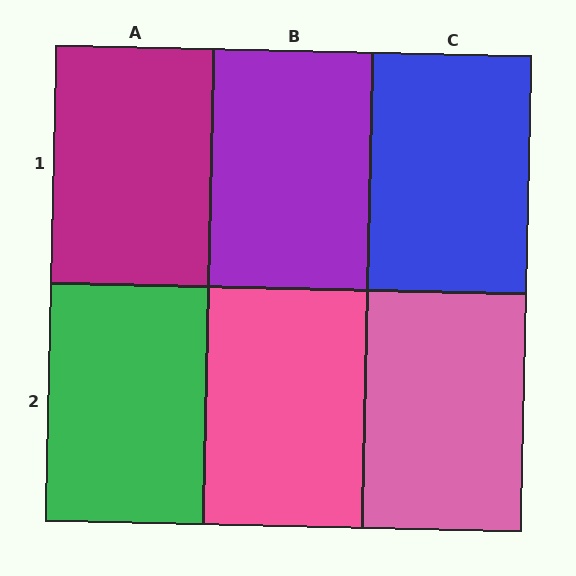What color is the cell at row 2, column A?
Green.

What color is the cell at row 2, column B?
Pink.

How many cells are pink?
2 cells are pink.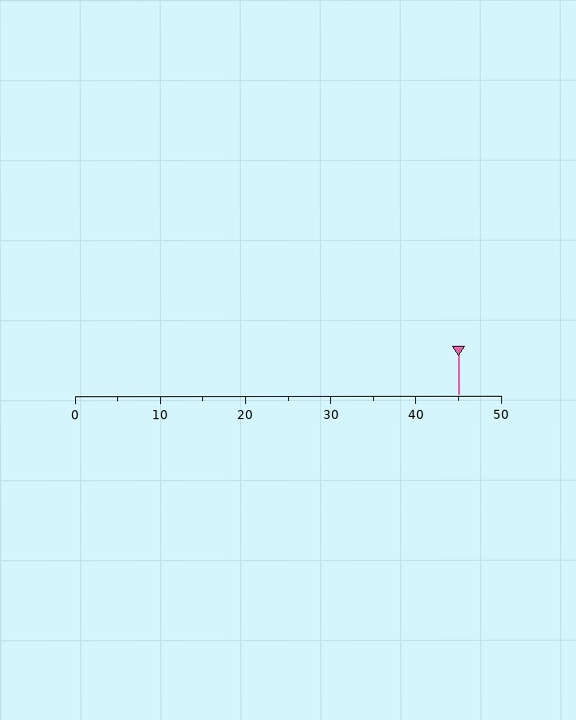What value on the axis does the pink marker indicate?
The marker indicates approximately 45.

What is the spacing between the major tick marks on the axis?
The major ticks are spaced 10 apart.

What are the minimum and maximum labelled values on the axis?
The axis runs from 0 to 50.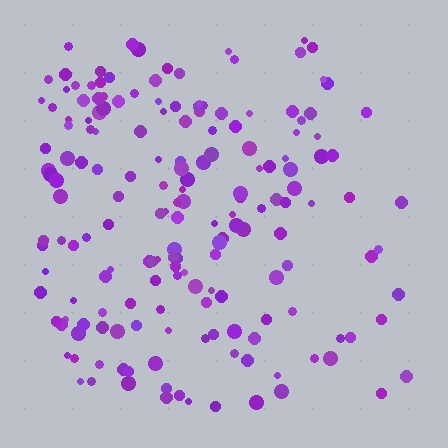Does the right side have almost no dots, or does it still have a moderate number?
Still a moderate number, just noticeably fewer than the left.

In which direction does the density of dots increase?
From right to left, with the left side densest.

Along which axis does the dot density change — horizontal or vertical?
Horizontal.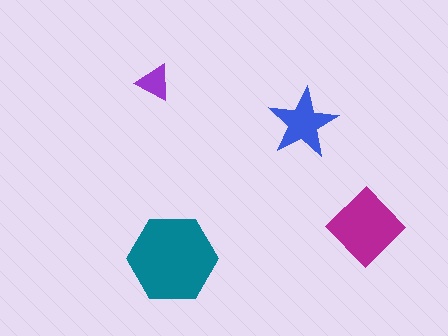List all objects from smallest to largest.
The purple triangle, the blue star, the magenta diamond, the teal hexagon.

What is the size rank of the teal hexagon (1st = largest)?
1st.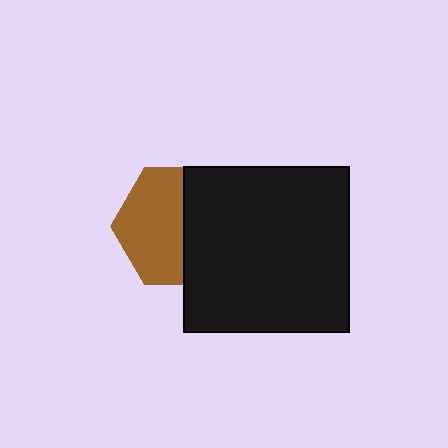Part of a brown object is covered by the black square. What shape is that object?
It is a hexagon.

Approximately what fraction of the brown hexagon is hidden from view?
Roughly 45% of the brown hexagon is hidden behind the black square.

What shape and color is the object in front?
The object in front is a black square.